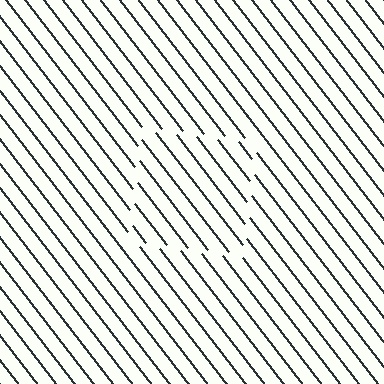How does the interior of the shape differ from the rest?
The interior of the shape contains the same grating, shifted by half a period — the contour is defined by the phase discontinuity where line-ends from the inner and outer gratings abut.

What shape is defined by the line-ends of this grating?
An illusory square. The interior of the shape contains the same grating, shifted by half a period — the contour is defined by the phase discontinuity where line-ends from the inner and outer gratings abut.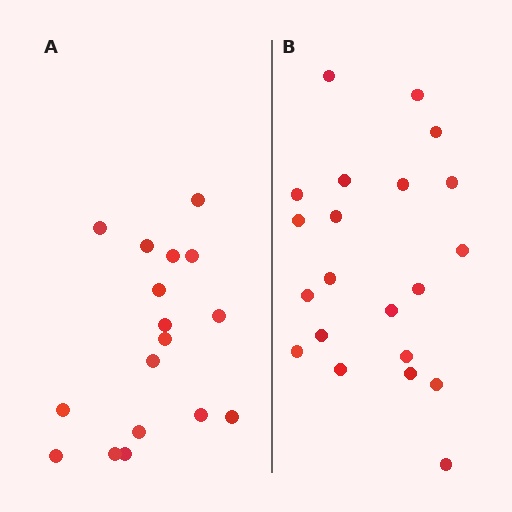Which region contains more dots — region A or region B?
Region B (the right region) has more dots.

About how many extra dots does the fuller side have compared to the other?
Region B has about 4 more dots than region A.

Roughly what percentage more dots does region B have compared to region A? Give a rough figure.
About 25% more.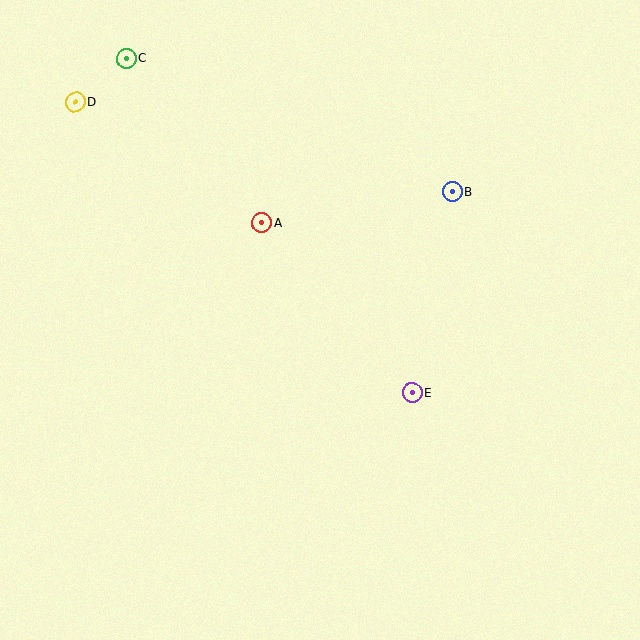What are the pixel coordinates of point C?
Point C is at (126, 59).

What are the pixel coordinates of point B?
Point B is at (452, 192).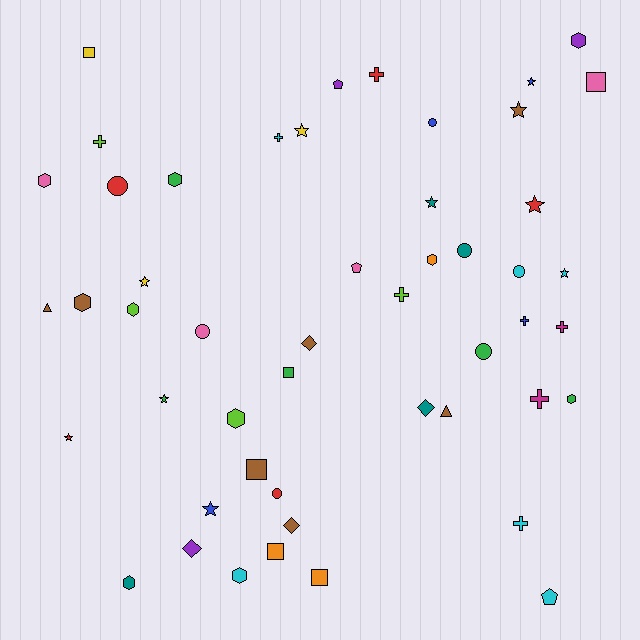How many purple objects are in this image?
There are 3 purple objects.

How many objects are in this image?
There are 50 objects.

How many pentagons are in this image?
There are 3 pentagons.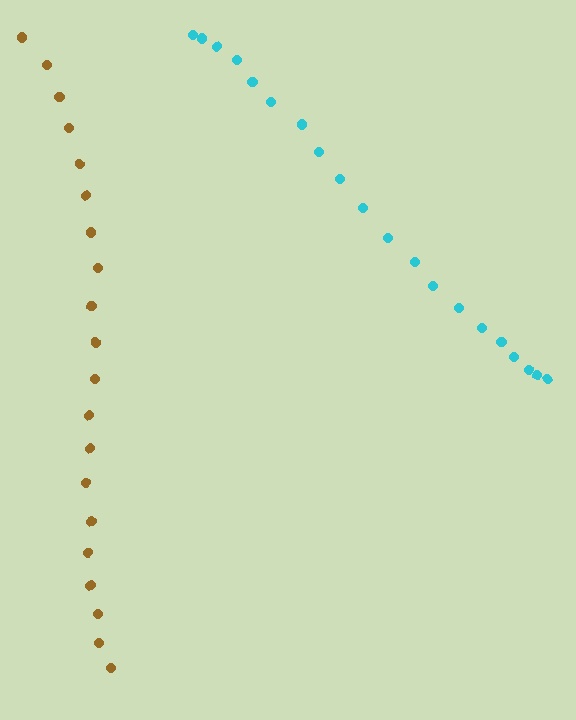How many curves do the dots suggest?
There are 2 distinct paths.